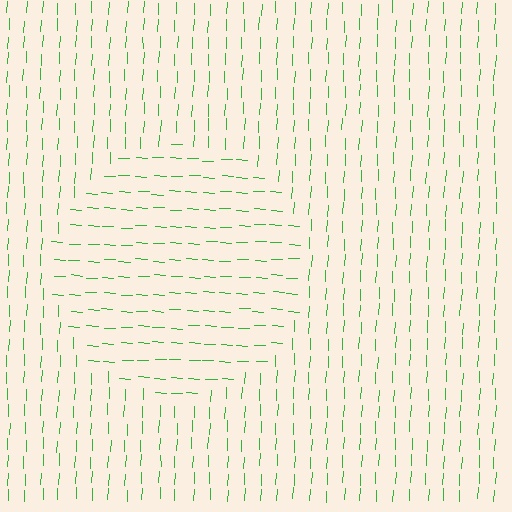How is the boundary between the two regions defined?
The boundary is defined purely by a change in line orientation (approximately 89 degrees difference). All lines are the same color and thickness.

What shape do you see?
I see a circle.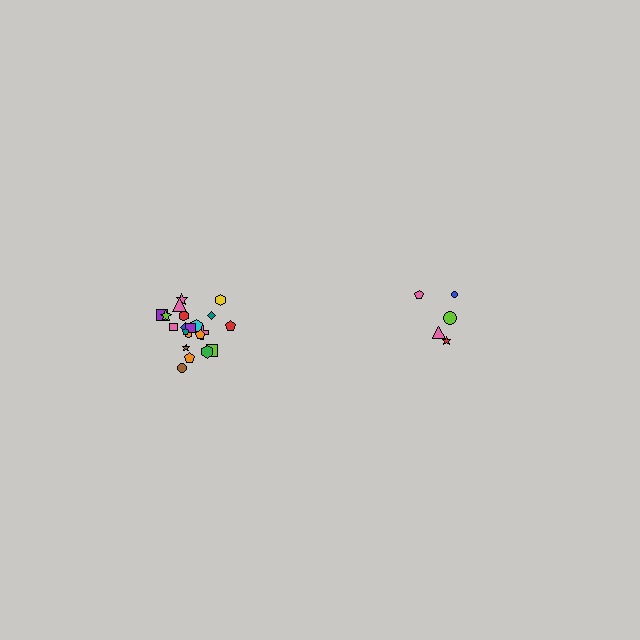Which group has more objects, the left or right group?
The left group.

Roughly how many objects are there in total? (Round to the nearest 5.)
Roughly 25 objects in total.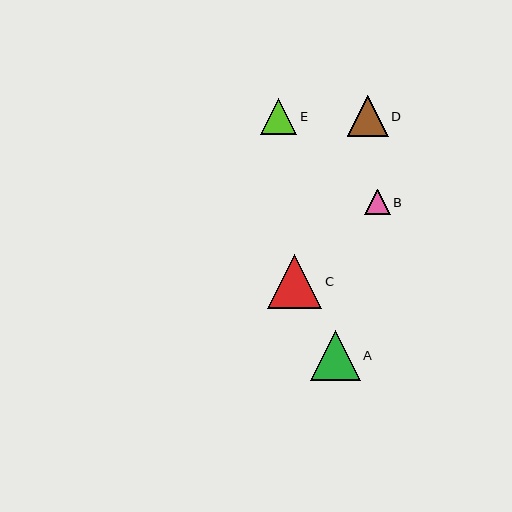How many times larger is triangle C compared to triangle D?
Triangle C is approximately 1.4 times the size of triangle D.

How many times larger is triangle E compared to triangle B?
Triangle E is approximately 1.4 times the size of triangle B.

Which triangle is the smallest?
Triangle B is the smallest with a size of approximately 25 pixels.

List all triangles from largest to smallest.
From largest to smallest: C, A, D, E, B.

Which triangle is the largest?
Triangle C is the largest with a size of approximately 55 pixels.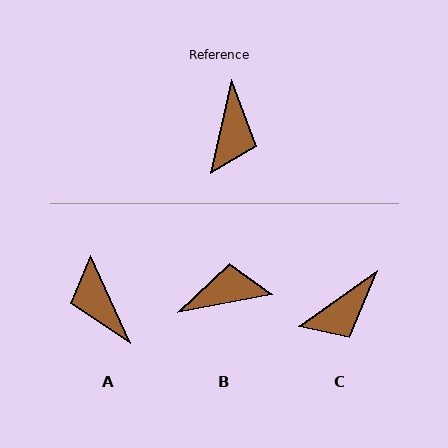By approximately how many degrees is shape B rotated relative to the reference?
Approximately 113 degrees counter-clockwise.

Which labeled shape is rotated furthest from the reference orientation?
A, about 143 degrees away.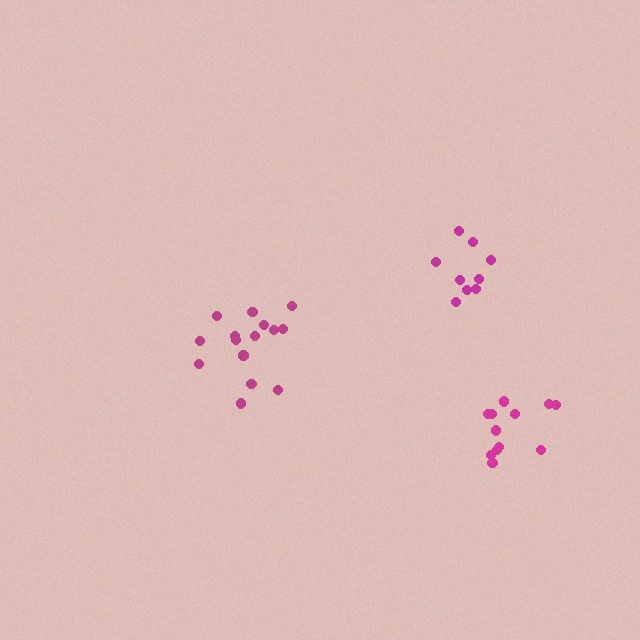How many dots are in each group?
Group 1: 15 dots, Group 2: 12 dots, Group 3: 9 dots (36 total).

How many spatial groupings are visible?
There are 3 spatial groupings.